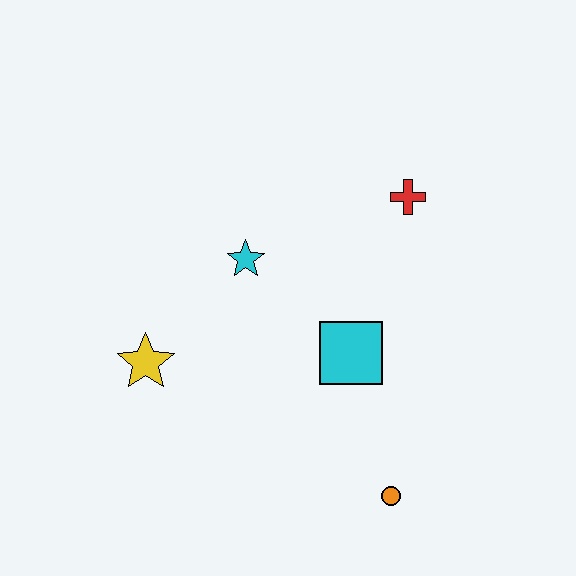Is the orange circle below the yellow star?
Yes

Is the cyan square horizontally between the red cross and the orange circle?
No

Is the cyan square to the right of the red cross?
No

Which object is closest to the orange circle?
The cyan square is closest to the orange circle.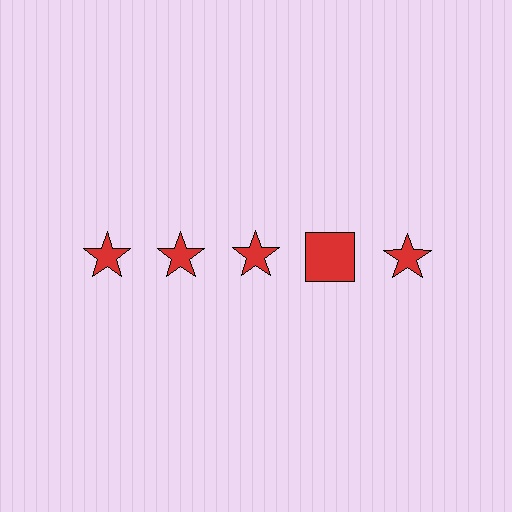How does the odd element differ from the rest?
It has a different shape: square instead of star.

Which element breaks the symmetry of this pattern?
The red square in the top row, second from right column breaks the symmetry. All other shapes are red stars.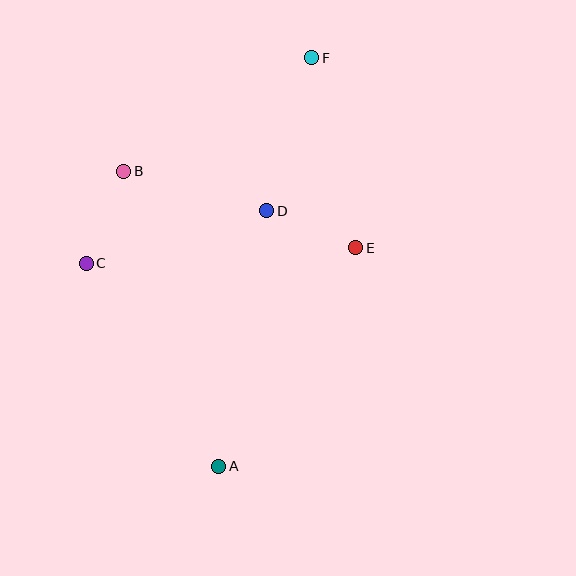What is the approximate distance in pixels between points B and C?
The distance between B and C is approximately 99 pixels.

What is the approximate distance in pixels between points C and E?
The distance between C and E is approximately 270 pixels.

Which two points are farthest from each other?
Points A and F are farthest from each other.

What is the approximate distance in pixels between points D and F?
The distance between D and F is approximately 159 pixels.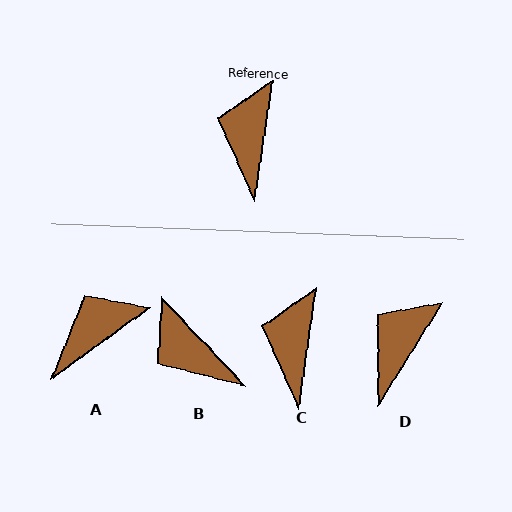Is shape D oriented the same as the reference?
No, it is off by about 24 degrees.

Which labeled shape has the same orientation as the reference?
C.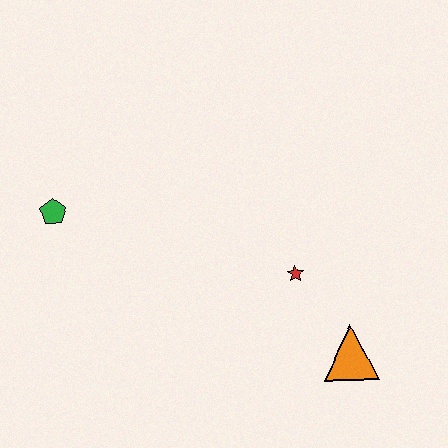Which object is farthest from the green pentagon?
The orange triangle is farthest from the green pentagon.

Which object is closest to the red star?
The orange triangle is closest to the red star.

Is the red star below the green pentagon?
Yes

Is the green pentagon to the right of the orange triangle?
No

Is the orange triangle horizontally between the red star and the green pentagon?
No